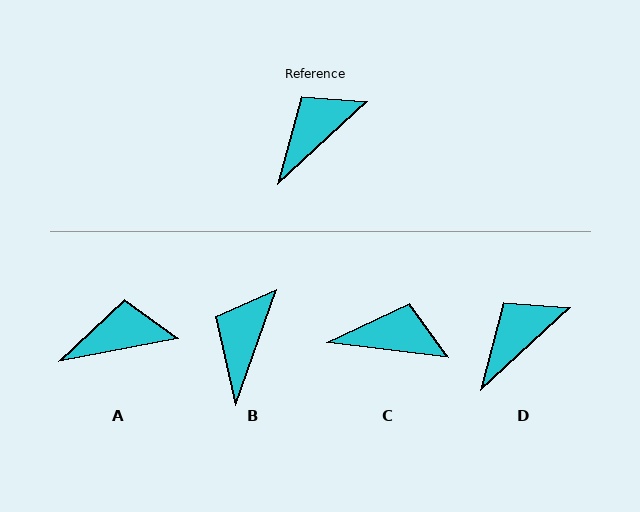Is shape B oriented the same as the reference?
No, it is off by about 28 degrees.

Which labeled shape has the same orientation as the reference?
D.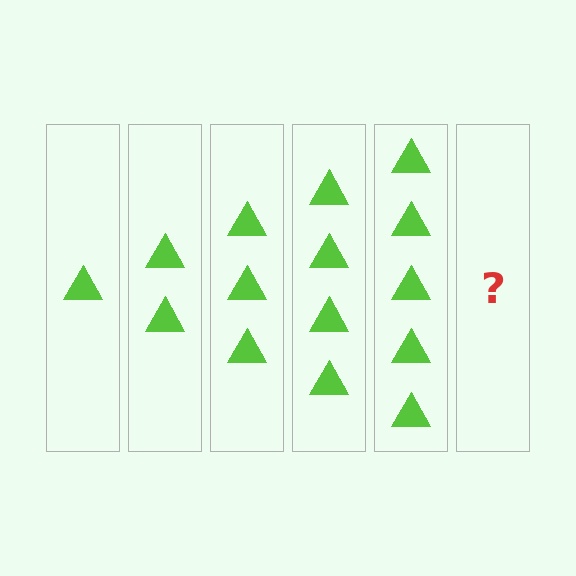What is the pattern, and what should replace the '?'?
The pattern is that each step adds one more triangle. The '?' should be 6 triangles.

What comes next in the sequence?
The next element should be 6 triangles.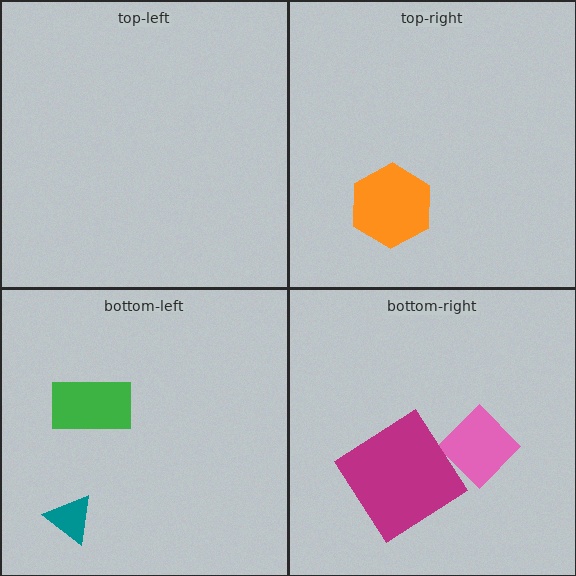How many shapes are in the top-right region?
1.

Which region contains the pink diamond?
The bottom-right region.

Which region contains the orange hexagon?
The top-right region.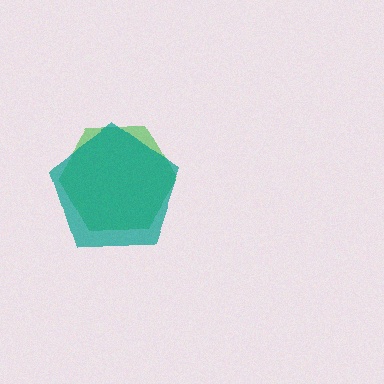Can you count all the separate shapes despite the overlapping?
Yes, there are 2 separate shapes.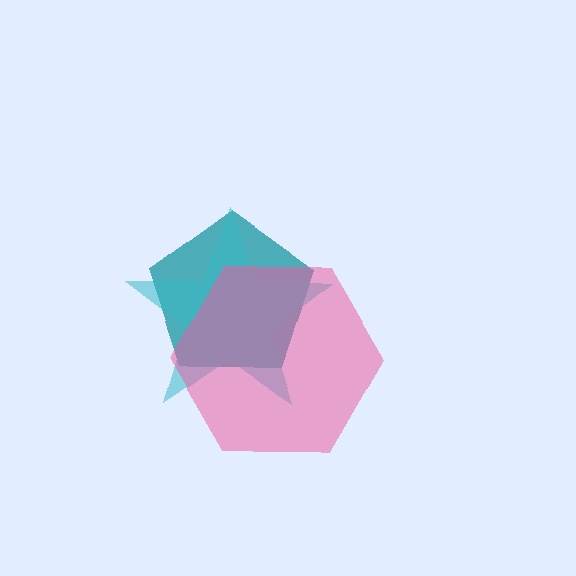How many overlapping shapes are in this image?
There are 3 overlapping shapes in the image.